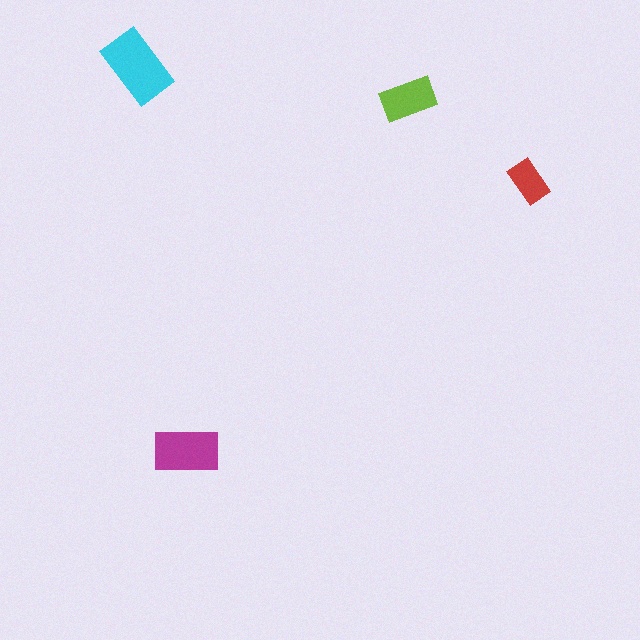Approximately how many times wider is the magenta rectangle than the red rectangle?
About 1.5 times wider.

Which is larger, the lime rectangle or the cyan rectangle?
The cyan one.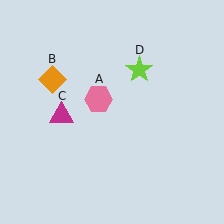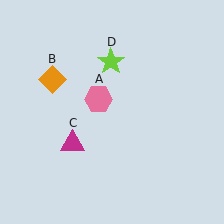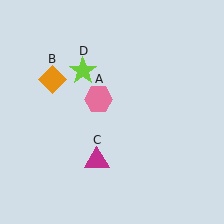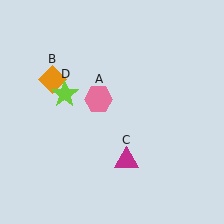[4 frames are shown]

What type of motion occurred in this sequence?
The magenta triangle (object C), lime star (object D) rotated counterclockwise around the center of the scene.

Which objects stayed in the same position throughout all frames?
Pink hexagon (object A) and orange diamond (object B) remained stationary.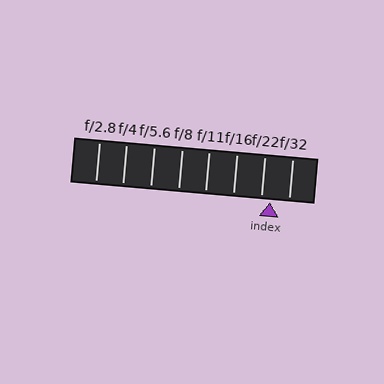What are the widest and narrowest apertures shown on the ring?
The widest aperture shown is f/2.8 and the narrowest is f/32.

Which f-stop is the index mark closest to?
The index mark is closest to f/22.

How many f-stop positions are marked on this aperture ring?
There are 8 f-stop positions marked.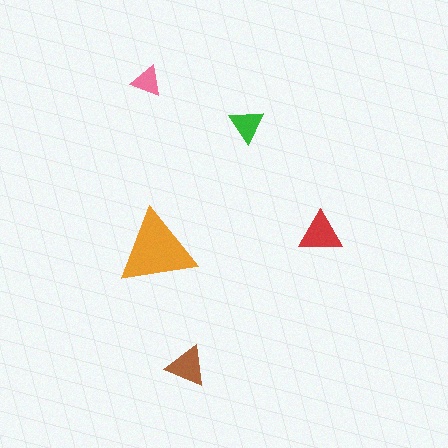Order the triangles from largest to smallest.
the orange one, the red one, the brown one, the green one, the pink one.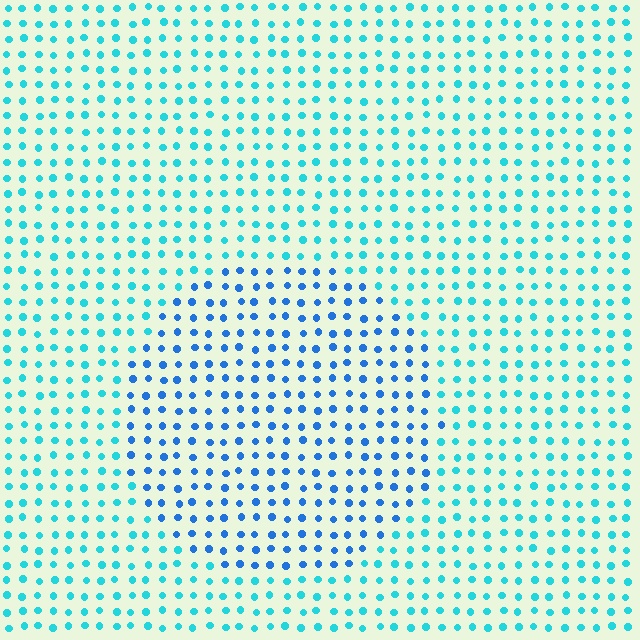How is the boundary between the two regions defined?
The boundary is defined purely by a slight shift in hue (about 32 degrees). Spacing, size, and orientation are identical on both sides.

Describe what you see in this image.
The image is filled with small cyan elements in a uniform arrangement. A circle-shaped region is visible where the elements are tinted to a slightly different hue, forming a subtle color boundary.